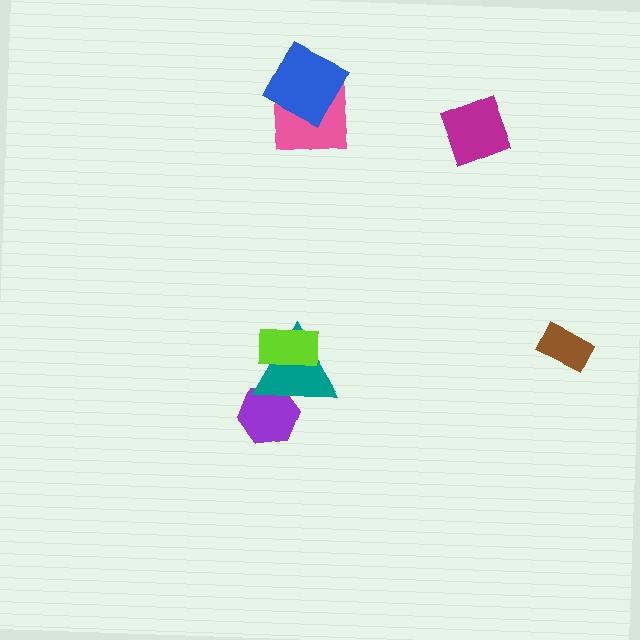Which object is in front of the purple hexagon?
The teal triangle is in front of the purple hexagon.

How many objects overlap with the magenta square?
0 objects overlap with the magenta square.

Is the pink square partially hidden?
Yes, it is partially covered by another shape.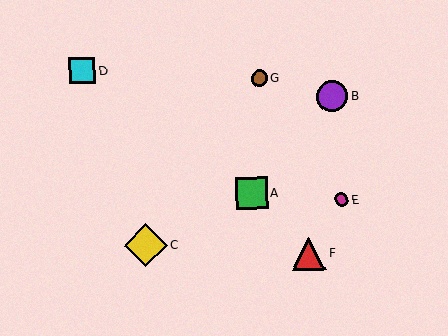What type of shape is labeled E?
Shape E is a magenta circle.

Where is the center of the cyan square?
The center of the cyan square is at (82, 71).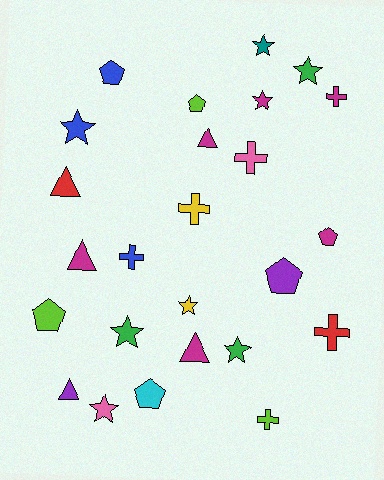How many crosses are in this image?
There are 6 crosses.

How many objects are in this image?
There are 25 objects.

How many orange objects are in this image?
There are no orange objects.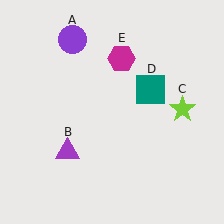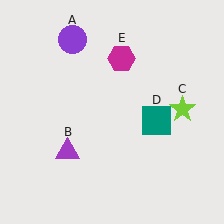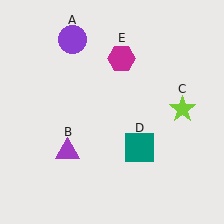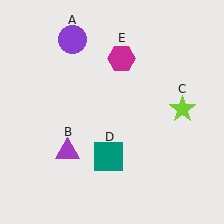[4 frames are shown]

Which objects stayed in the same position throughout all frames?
Purple circle (object A) and purple triangle (object B) and lime star (object C) and magenta hexagon (object E) remained stationary.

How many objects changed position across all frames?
1 object changed position: teal square (object D).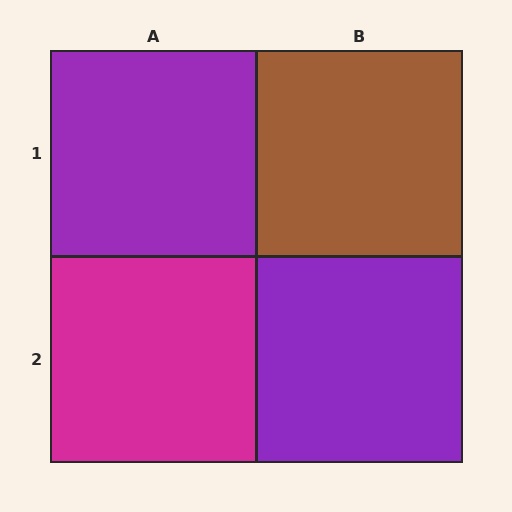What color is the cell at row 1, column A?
Purple.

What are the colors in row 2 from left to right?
Magenta, purple.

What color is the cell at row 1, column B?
Brown.